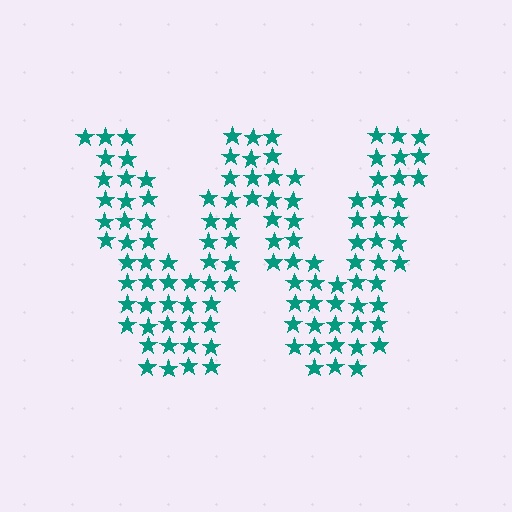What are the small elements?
The small elements are stars.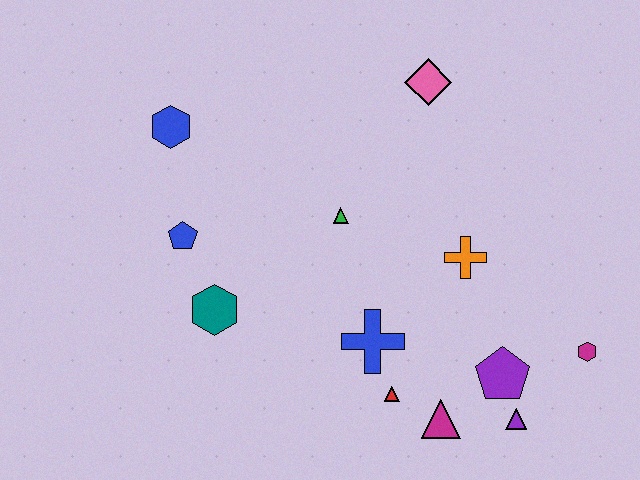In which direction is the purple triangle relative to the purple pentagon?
The purple triangle is below the purple pentagon.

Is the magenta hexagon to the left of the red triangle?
No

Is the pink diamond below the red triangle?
No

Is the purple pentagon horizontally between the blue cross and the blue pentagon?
No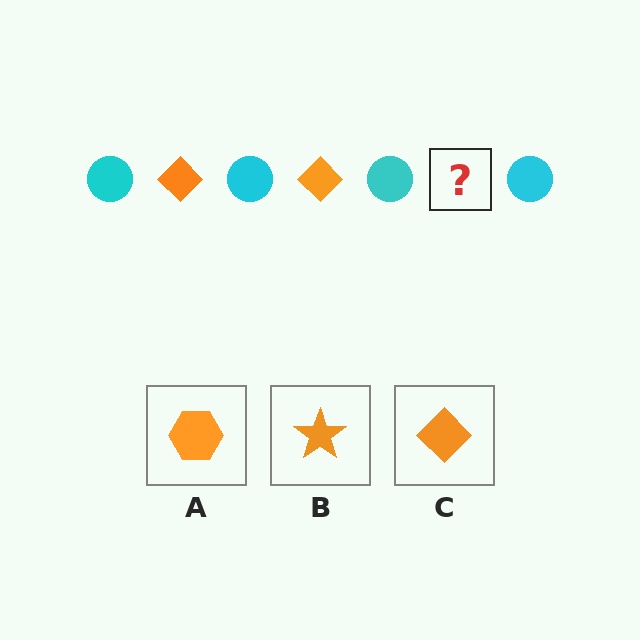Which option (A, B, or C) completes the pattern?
C.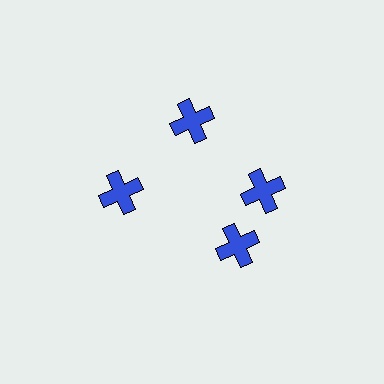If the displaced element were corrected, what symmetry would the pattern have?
It would have 4-fold rotational symmetry — the pattern would map onto itself every 90 degrees.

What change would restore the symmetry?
The symmetry would be restored by rotating it back into even spacing with its neighbors so that all 4 crosses sit at equal angles and equal distance from the center.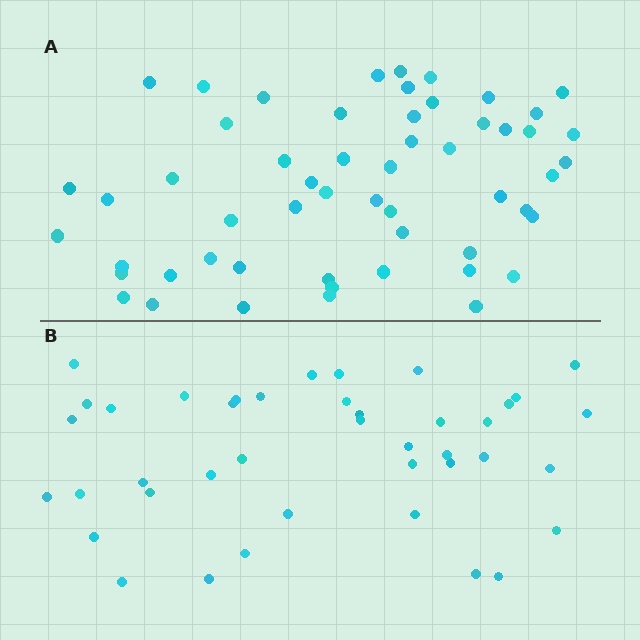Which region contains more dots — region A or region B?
Region A (the top region) has more dots.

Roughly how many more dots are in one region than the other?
Region A has approximately 15 more dots than region B.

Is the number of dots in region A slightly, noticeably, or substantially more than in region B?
Region A has noticeably more, but not dramatically so. The ratio is roughly 1.3 to 1.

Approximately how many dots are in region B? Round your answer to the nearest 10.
About 40 dots. (The exact count is 41, which rounds to 40.)